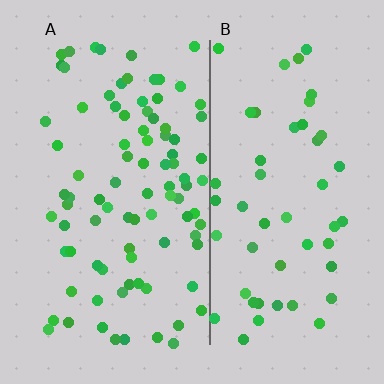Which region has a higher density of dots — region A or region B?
A (the left).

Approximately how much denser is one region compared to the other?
Approximately 1.7× — region A over region B.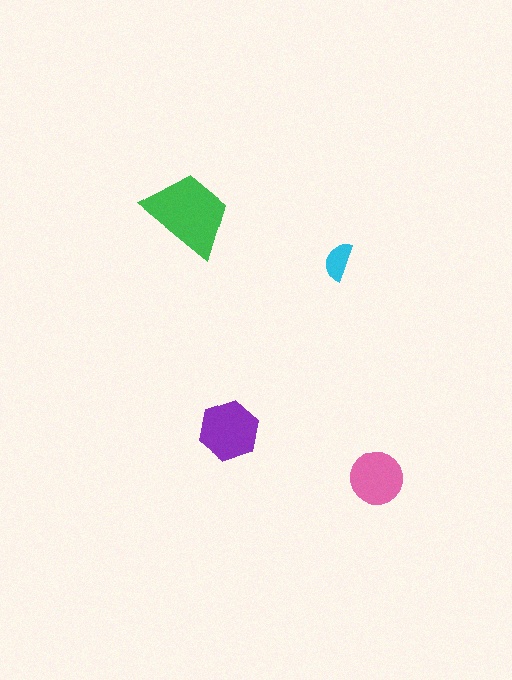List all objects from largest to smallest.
The green trapezoid, the purple hexagon, the pink circle, the cyan semicircle.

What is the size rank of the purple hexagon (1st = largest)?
2nd.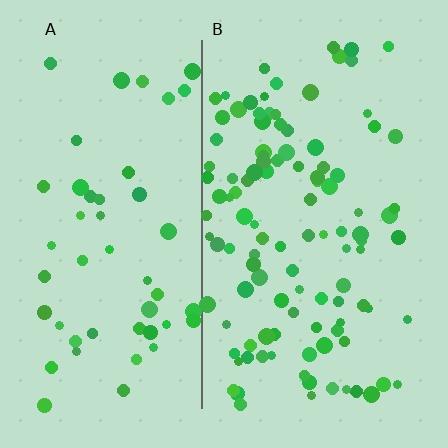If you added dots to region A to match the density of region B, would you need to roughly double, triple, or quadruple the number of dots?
Approximately double.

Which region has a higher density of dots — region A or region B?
B (the right).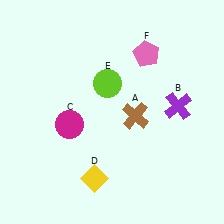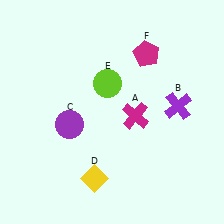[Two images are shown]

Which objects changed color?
A changed from brown to magenta. C changed from magenta to purple. F changed from pink to magenta.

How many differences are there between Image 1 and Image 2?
There are 3 differences between the two images.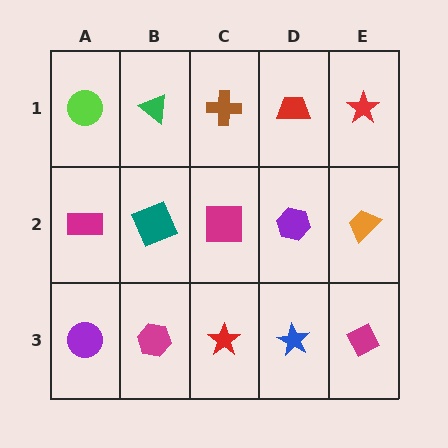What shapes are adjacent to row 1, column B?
A teal square (row 2, column B), a lime circle (row 1, column A), a brown cross (row 1, column C).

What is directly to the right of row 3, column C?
A blue star.